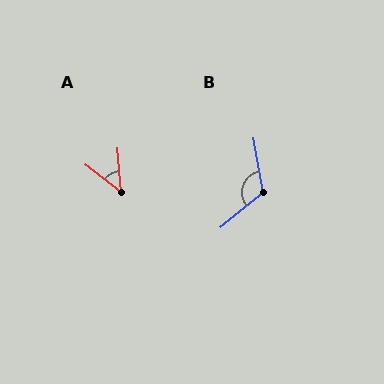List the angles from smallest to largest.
A (48°), B (119°).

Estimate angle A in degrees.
Approximately 48 degrees.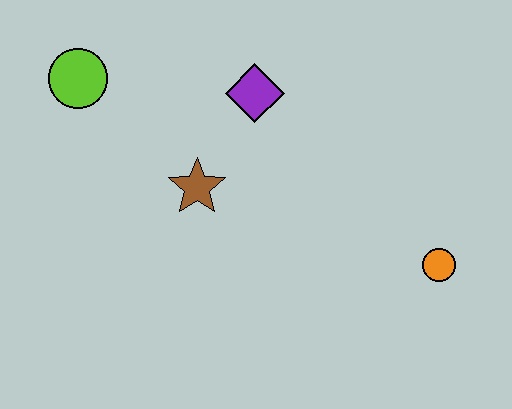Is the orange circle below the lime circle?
Yes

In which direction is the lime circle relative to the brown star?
The lime circle is to the left of the brown star.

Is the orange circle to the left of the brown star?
No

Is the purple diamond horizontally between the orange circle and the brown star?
Yes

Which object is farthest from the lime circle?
The orange circle is farthest from the lime circle.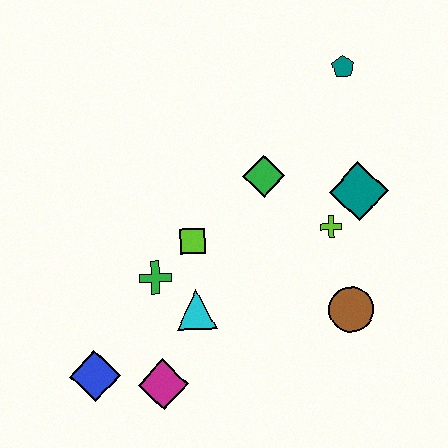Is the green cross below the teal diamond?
Yes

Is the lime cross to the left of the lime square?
No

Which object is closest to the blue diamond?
The magenta diamond is closest to the blue diamond.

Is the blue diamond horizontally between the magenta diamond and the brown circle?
No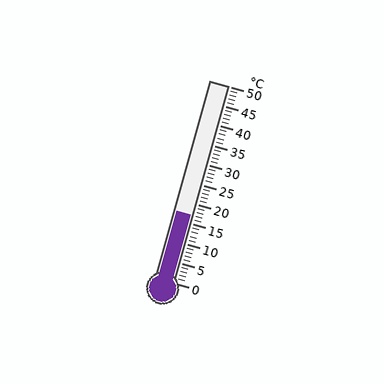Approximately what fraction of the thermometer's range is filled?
The thermometer is filled to approximately 35% of its range.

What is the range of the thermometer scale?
The thermometer scale ranges from 0°C to 50°C.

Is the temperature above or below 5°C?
The temperature is above 5°C.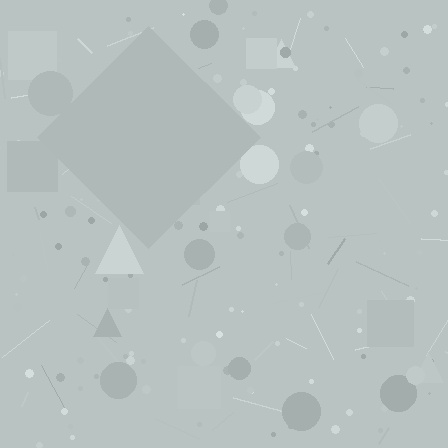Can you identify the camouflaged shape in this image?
The camouflaged shape is a diamond.